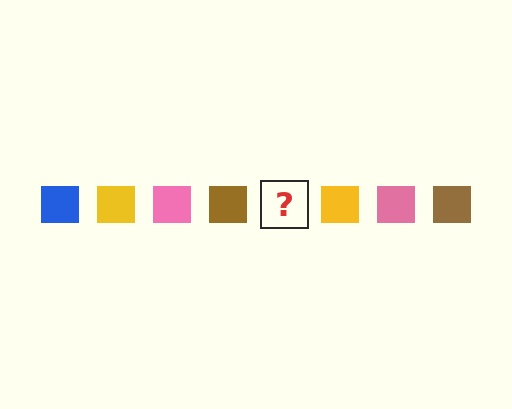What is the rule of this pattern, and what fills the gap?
The rule is that the pattern cycles through blue, yellow, pink, brown squares. The gap should be filled with a blue square.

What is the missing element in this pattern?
The missing element is a blue square.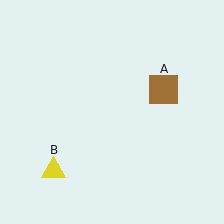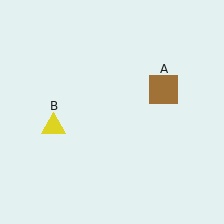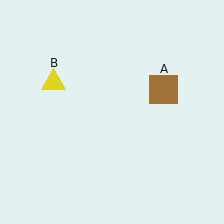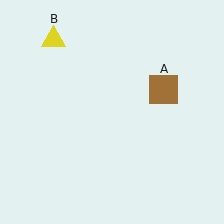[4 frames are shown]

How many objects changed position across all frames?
1 object changed position: yellow triangle (object B).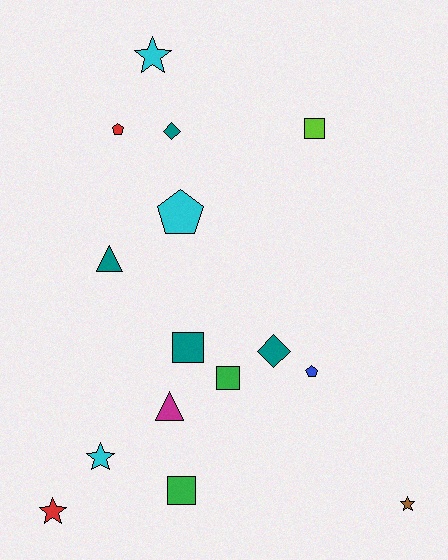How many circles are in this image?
There are no circles.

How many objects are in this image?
There are 15 objects.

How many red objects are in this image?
There are 2 red objects.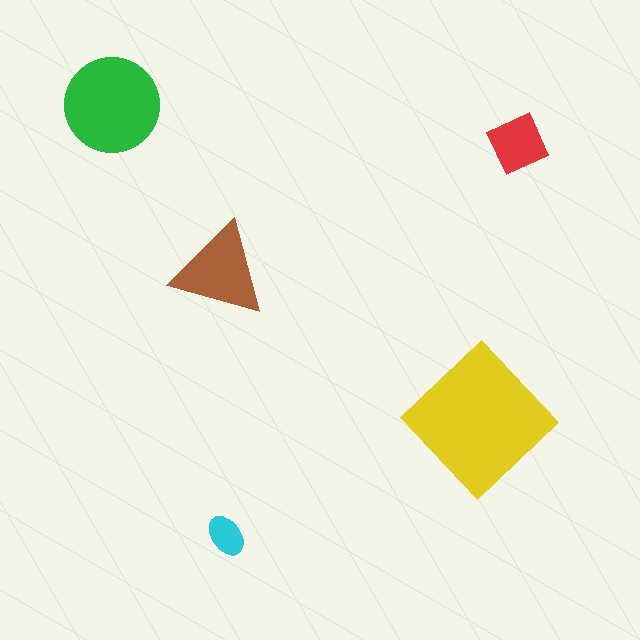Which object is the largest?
The yellow diamond.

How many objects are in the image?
There are 5 objects in the image.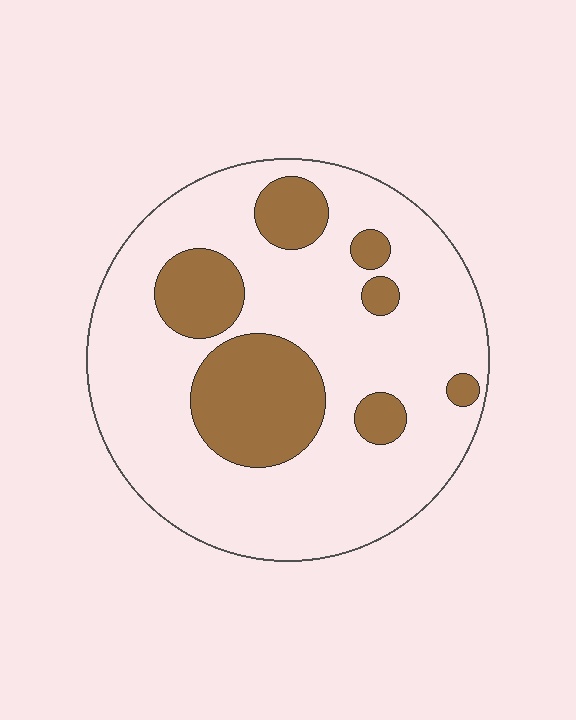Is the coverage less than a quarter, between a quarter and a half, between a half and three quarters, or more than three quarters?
Less than a quarter.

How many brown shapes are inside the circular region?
7.